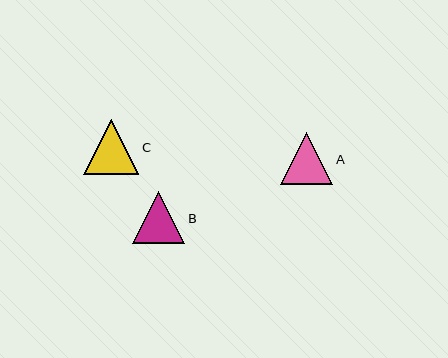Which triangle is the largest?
Triangle C is the largest with a size of approximately 55 pixels.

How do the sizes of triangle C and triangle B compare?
Triangle C and triangle B are approximately the same size.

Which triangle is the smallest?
Triangle A is the smallest with a size of approximately 52 pixels.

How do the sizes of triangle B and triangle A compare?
Triangle B and triangle A are approximately the same size.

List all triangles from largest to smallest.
From largest to smallest: C, B, A.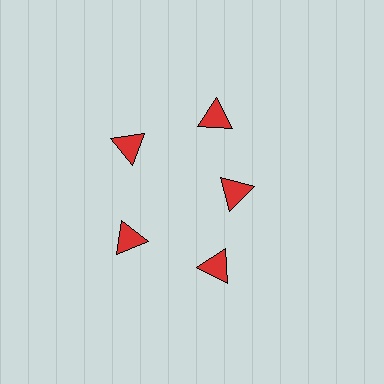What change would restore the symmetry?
The symmetry would be restored by moving it outward, back onto the ring so that all 5 triangles sit at equal angles and equal distance from the center.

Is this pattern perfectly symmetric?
No. The 5 red triangles are arranged in a ring, but one element near the 3 o'clock position is pulled inward toward the center, breaking the 5-fold rotational symmetry.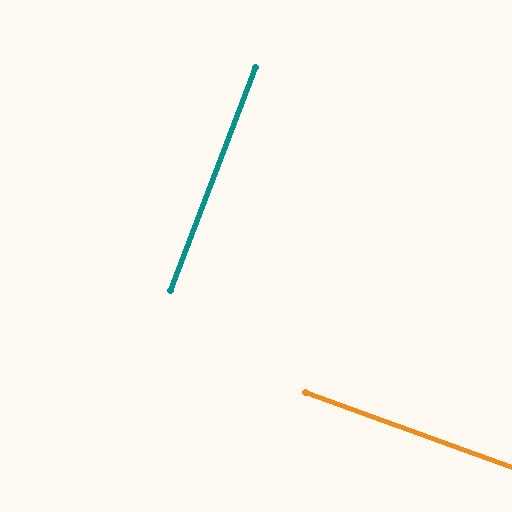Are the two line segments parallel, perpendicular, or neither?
Perpendicular — they meet at approximately 89°.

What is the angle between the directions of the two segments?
Approximately 89 degrees.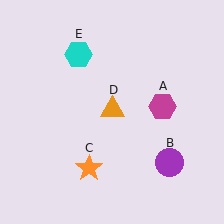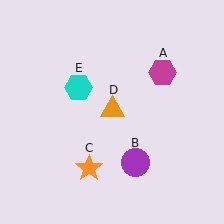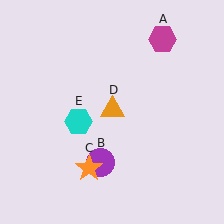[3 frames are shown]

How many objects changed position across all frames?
3 objects changed position: magenta hexagon (object A), purple circle (object B), cyan hexagon (object E).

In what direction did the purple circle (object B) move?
The purple circle (object B) moved left.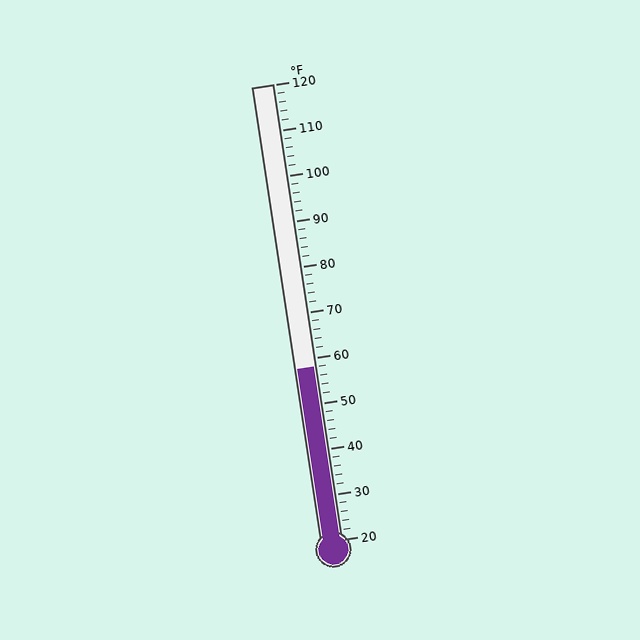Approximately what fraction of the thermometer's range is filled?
The thermometer is filled to approximately 40% of its range.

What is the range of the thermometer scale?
The thermometer scale ranges from 20°F to 120°F.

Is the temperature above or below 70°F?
The temperature is below 70°F.